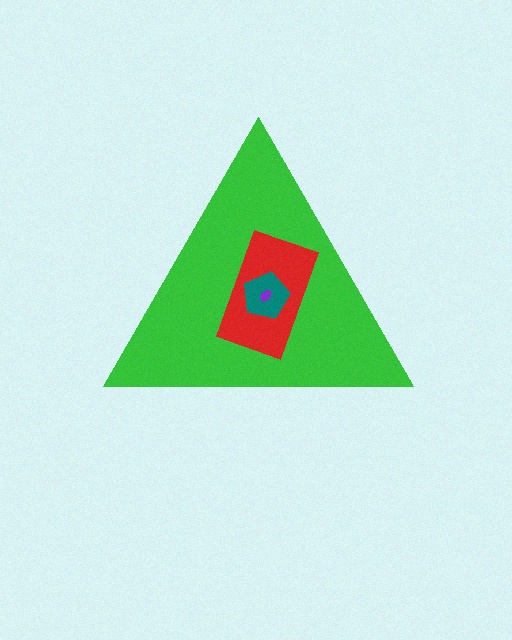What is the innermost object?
The purple ellipse.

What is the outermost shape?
The green triangle.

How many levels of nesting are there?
4.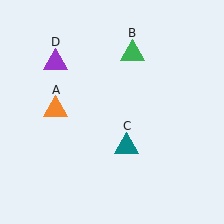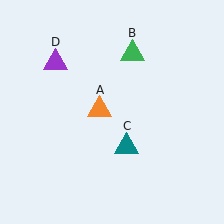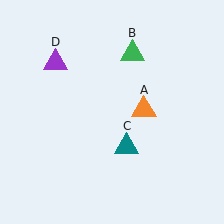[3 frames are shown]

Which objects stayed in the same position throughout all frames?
Green triangle (object B) and teal triangle (object C) and purple triangle (object D) remained stationary.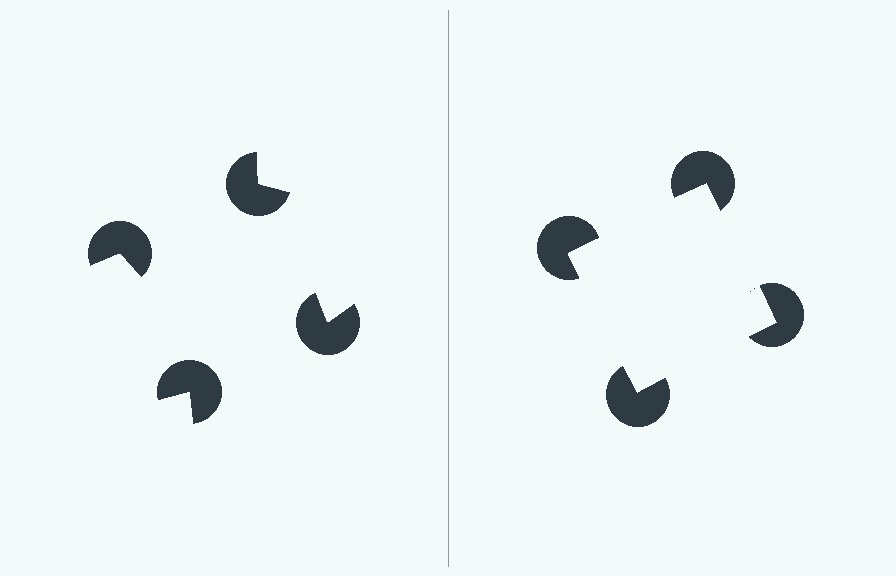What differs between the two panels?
The pac-man discs are positioned identically on both sides; only the wedge orientations differ. On the right they align to a square; on the left they are misaligned.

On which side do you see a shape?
An illusory square appears on the right side. On the left side the wedge cuts are rotated, so no coherent shape forms.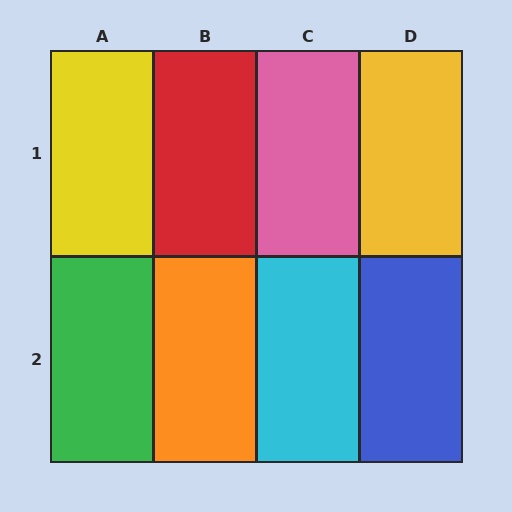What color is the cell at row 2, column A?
Green.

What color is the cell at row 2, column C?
Cyan.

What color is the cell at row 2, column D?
Blue.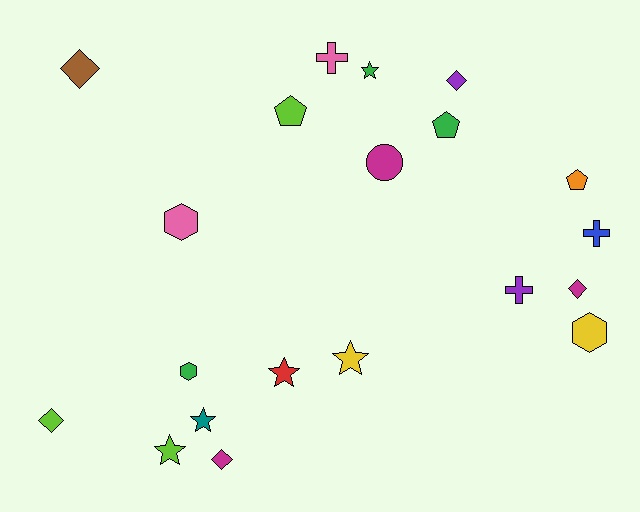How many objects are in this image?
There are 20 objects.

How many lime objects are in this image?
There are 3 lime objects.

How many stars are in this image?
There are 5 stars.